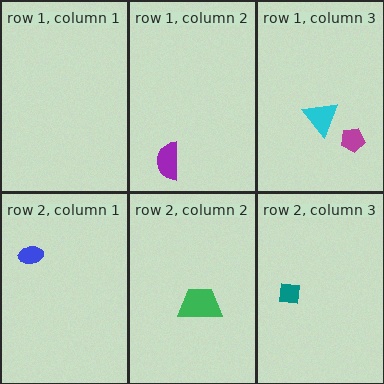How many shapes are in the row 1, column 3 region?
2.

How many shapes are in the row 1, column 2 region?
1.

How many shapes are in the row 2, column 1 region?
1.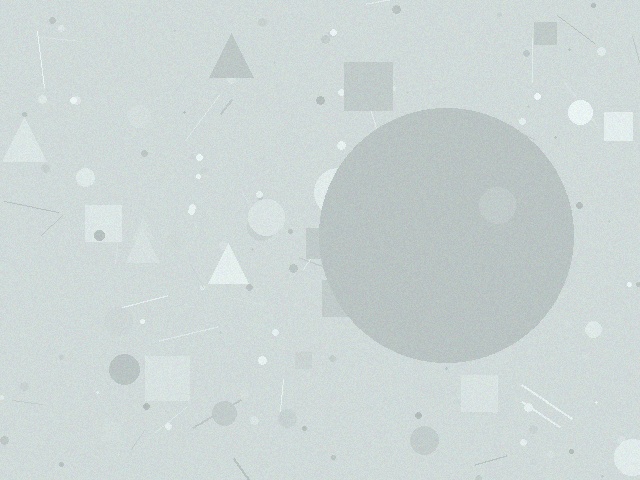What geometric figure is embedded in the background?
A circle is embedded in the background.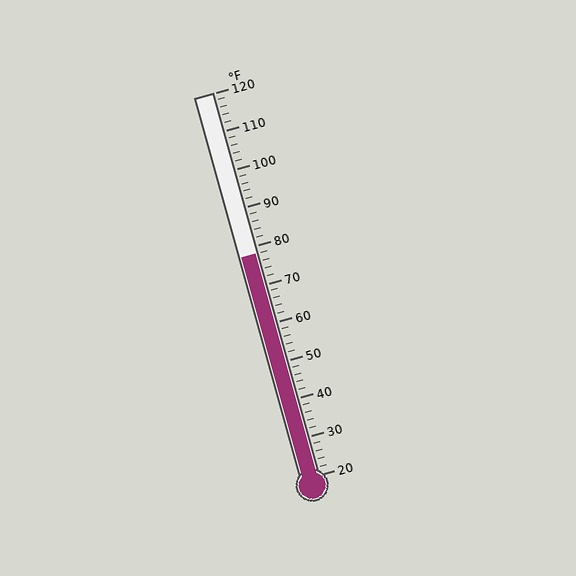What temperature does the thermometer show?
The thermometer shows approximately 78°F.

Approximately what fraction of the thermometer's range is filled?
The thermometer is filled to approximately 60% of its range.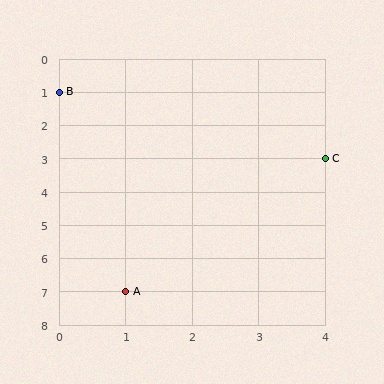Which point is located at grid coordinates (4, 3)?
Point C is at (4, 3).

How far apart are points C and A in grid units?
Points C and A are 3 columns and 4 rows apart (about 5.0 grid units diagonally).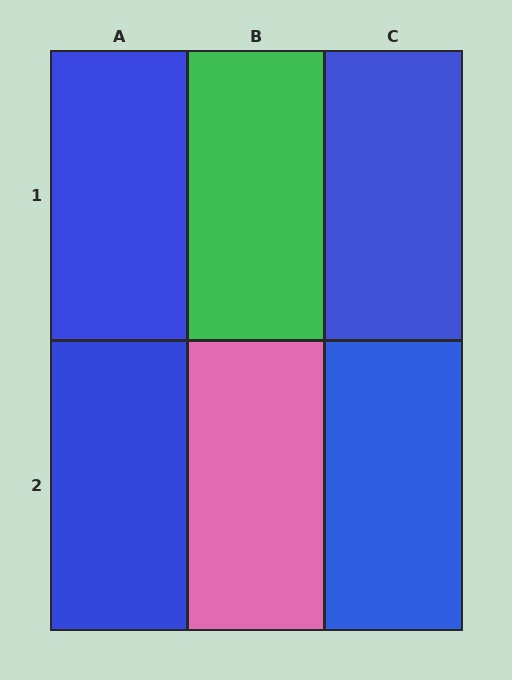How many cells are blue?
4 cells are blue.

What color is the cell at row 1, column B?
Green.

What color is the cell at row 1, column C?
Blue.